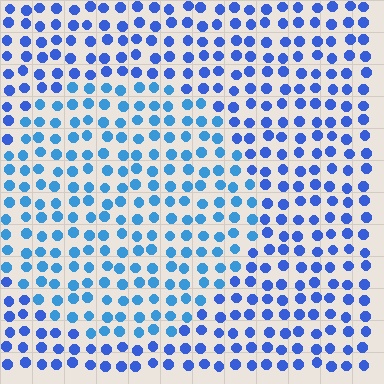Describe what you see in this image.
The image is filled with small blue elements in a uniform arrangement. A circle-shaped region is visible where the elements are tinted to a slightly different hue, forming a subtle color boundary.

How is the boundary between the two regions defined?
The boundary is defined purely by a slight shift in hue (about 22 degrees). Spacing, size, and orientation are identical on both sides.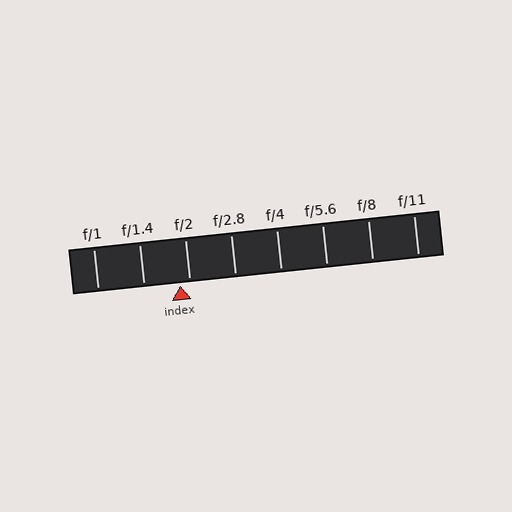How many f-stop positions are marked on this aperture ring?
There are 8 f-stop positions marked.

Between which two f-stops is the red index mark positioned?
The index mark is between f/1.4 and f/2.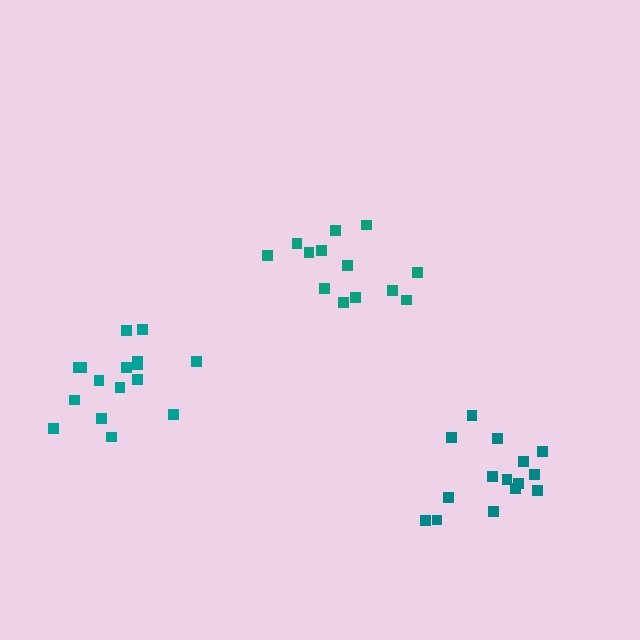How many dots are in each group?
Group 1: 13 dots, Group 2: 16 dots, Group 3: 15 dots (44 total).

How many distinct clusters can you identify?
There are 3 distinct clusters.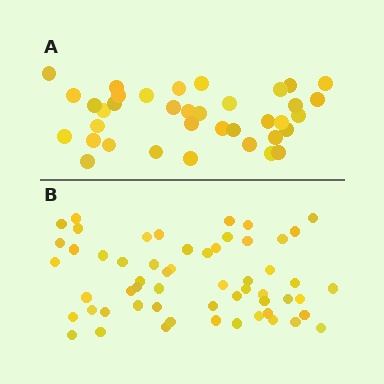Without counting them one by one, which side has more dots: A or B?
Region B (the bottom region) has more dots.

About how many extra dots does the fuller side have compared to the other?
Region B has approximately 20 more dots than region A.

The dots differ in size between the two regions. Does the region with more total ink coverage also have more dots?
No. Region A has more total ink coverage because its dots are larger, but region B actually contains more individual dots. Total area can be misleading — the number of items is what matters here.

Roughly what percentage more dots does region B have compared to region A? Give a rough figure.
About 55% more.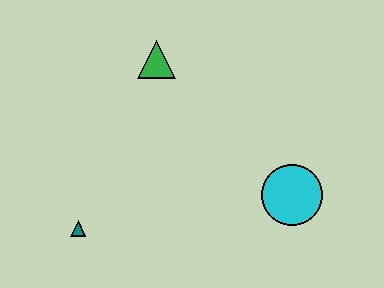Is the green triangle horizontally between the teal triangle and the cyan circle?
Yes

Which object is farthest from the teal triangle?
The cyan circle is farthest from the teal triangle.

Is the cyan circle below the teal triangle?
No